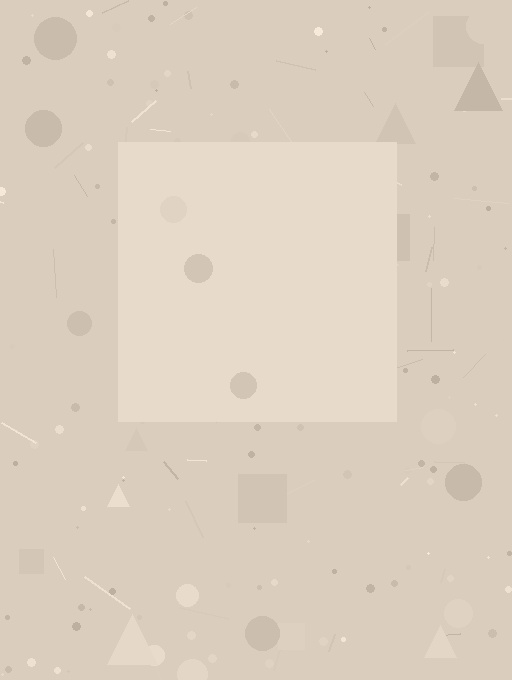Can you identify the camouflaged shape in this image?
The camouflaged shape is a square.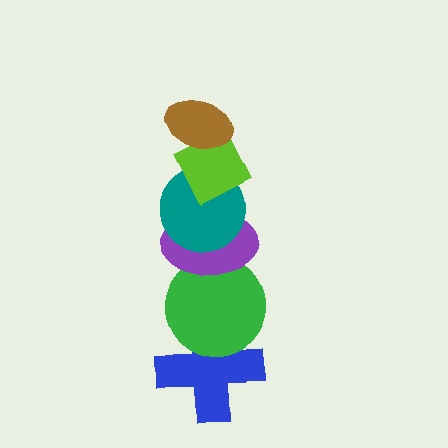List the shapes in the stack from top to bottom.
From top to bottom: the brown ellipse, the lime diamond, the teal circle, the purple ellipse, the green circle, the blue cross.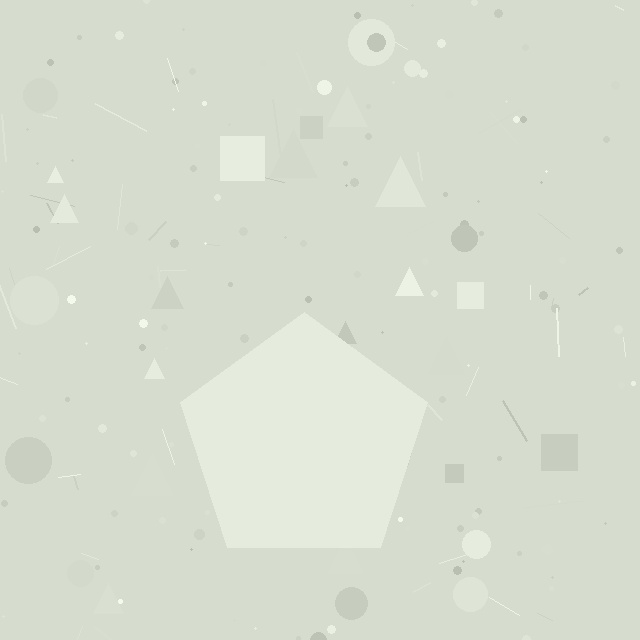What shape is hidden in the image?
A pentagon is hidden in the image.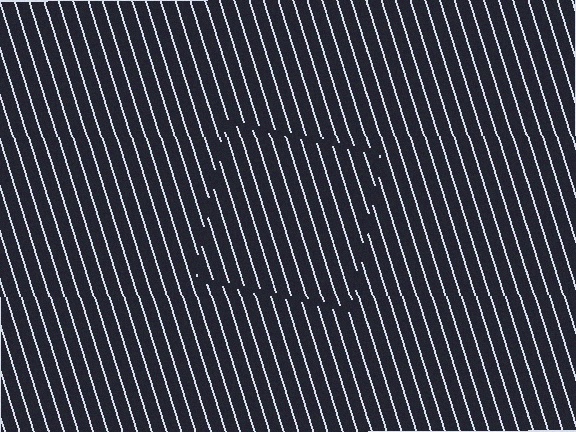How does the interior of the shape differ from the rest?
The interior of the shape contains the same grating, shifted by half a period — the contour is defined by the phase discontinuity where line-ends from the inner and outer gratings abut.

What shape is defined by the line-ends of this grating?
An illusory square. The interior of the shape contains the same grating, shifted by half a period — the contour is defined by the phase discontinuity where line-ends from the inner and outer gratings abut.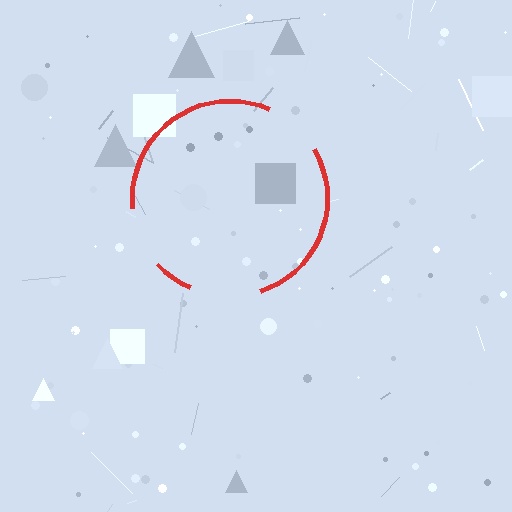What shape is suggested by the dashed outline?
The dashed outline suggests a circle.